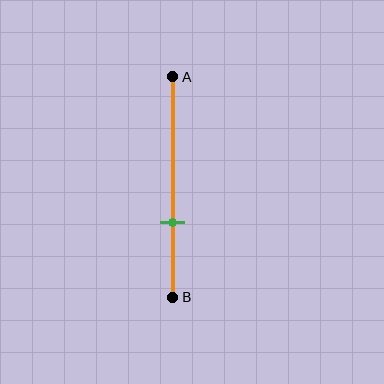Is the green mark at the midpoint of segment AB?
No, the mark is at about 65% from A, not at the 50% midpoint.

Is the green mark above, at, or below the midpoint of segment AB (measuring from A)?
The green mark is below the midpoint of segment AB.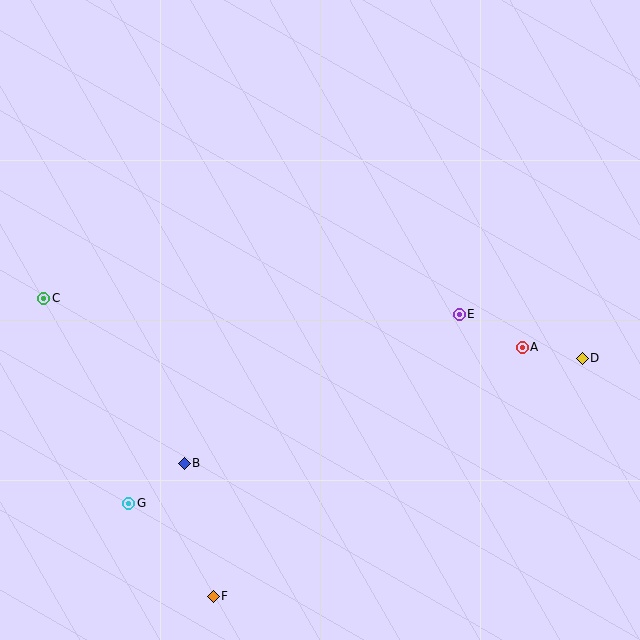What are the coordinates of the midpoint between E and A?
The midpoint between E and A is at (491, 331).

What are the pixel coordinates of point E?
Point E is at (459, 314).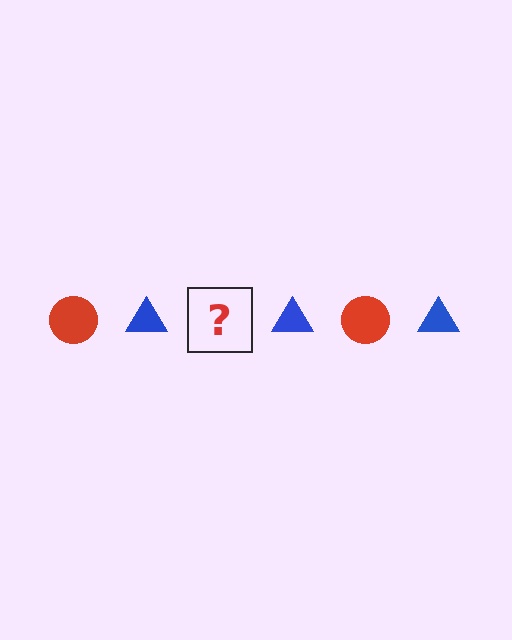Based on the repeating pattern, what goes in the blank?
The blank should be a red circle.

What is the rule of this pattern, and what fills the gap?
The rule is that the pattern alternates between red circle and blue triangle. The gap should be filled with a red circle.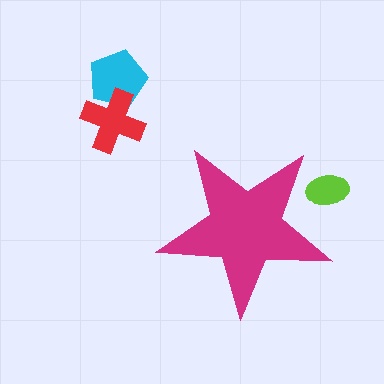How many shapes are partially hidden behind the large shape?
1 shape is partially hidden.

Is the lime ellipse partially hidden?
Yes, the lime ellipse is partially hidden behind the magenta star.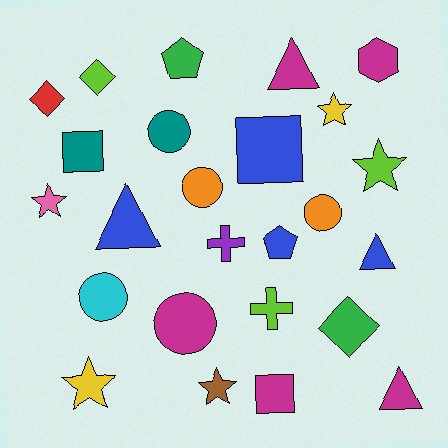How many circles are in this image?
There are 5 circles.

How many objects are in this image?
There are 25 objects.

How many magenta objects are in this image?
There are 5 magenta objects.